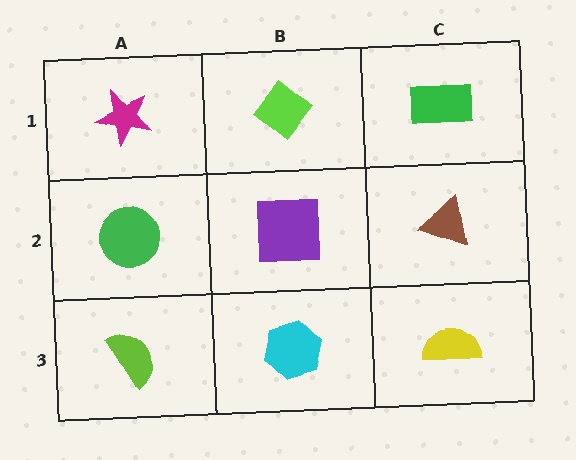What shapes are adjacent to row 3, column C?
A brown triangle (row 2, column C), a cyan hexagon (row 3, column B).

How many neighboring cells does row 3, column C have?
2.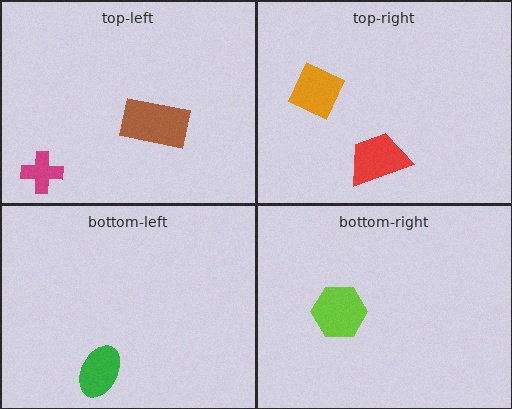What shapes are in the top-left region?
The brown rectangle, the magenta cross.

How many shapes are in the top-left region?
2.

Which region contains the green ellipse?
The bottom-left region.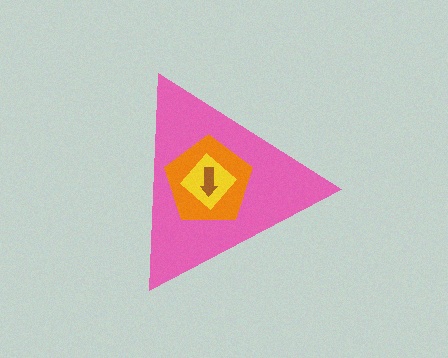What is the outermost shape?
The pink triangle.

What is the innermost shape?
The brown arrow.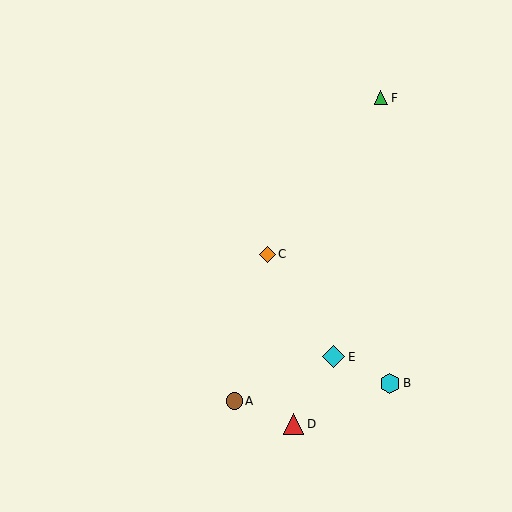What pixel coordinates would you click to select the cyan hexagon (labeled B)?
Click at (390, 383) to select the cyan hexagon B.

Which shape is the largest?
The cyan diamond (labeled E) is the largest.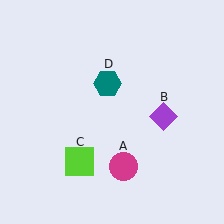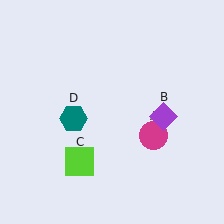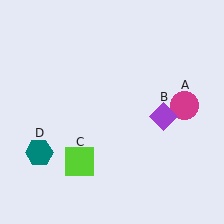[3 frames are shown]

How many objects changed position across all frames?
2 objects changed position: magenta circle (object A), teal hexagon (object D).